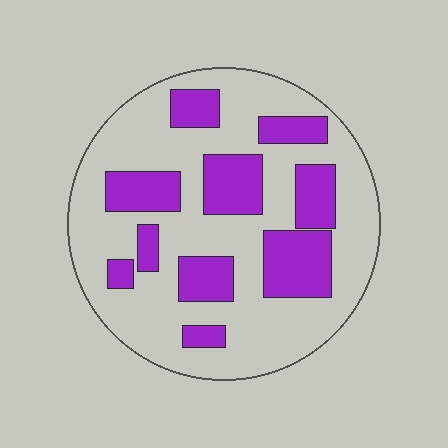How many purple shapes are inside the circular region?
10.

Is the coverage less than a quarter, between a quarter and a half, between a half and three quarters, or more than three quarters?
Between a quarter and a half.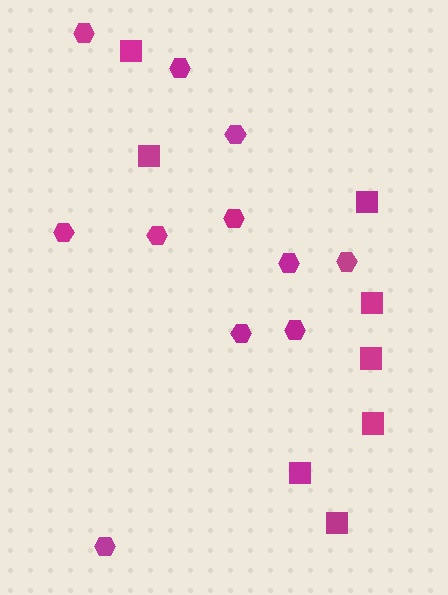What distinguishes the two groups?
There are 2 groups: one group of squares (8) and one group of hexagons (11).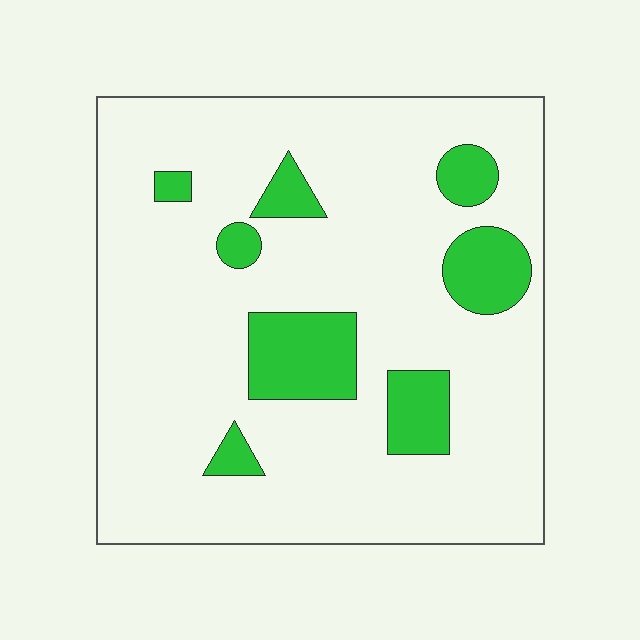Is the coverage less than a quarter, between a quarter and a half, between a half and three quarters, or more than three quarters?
Less than a quarter.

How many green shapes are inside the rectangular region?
8.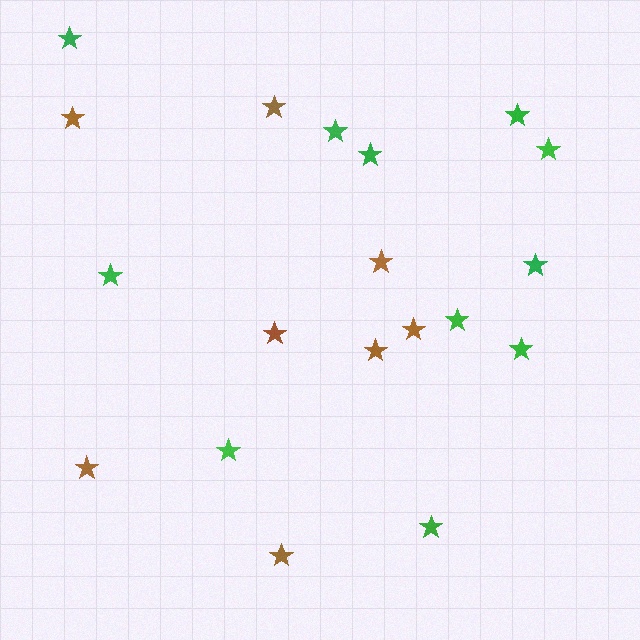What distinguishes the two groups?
There are 2 groups: one group of green stars (11) and one group of brown stars (8).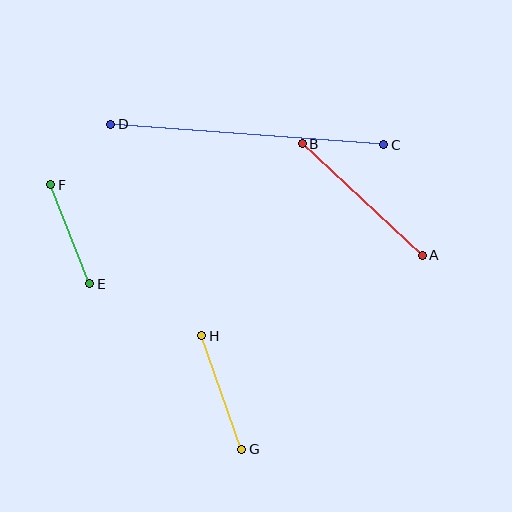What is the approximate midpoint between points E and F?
The midpoint is at approximately (70, 234) pixels.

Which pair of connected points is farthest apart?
Points C and D are farthest apart.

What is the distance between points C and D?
The distance is approximately 274 pixels.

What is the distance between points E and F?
The distance is approximately 106 pixels.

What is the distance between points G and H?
The distance is approximately 120 pixels.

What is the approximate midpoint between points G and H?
The midpoint is at approximately (222, 392) pixels.